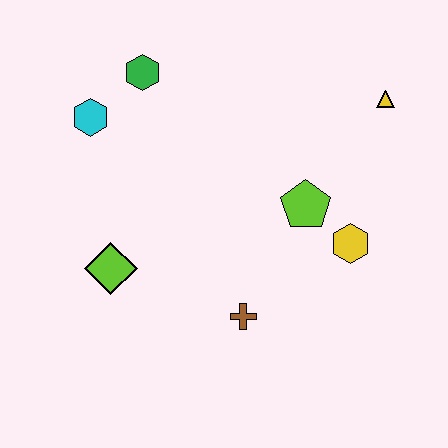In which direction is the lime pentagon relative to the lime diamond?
The lime pentagon is to the right of the lime diamond.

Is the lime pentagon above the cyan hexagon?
No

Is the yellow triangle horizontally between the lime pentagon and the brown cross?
No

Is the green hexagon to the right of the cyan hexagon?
Yes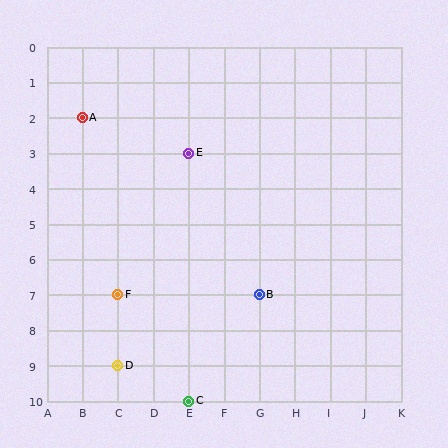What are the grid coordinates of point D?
Point D is at grid coordinates (C, 9).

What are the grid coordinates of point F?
Point F is at grid coordinates (C, 7).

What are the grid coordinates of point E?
Point E is at grid coordinates (E, 3).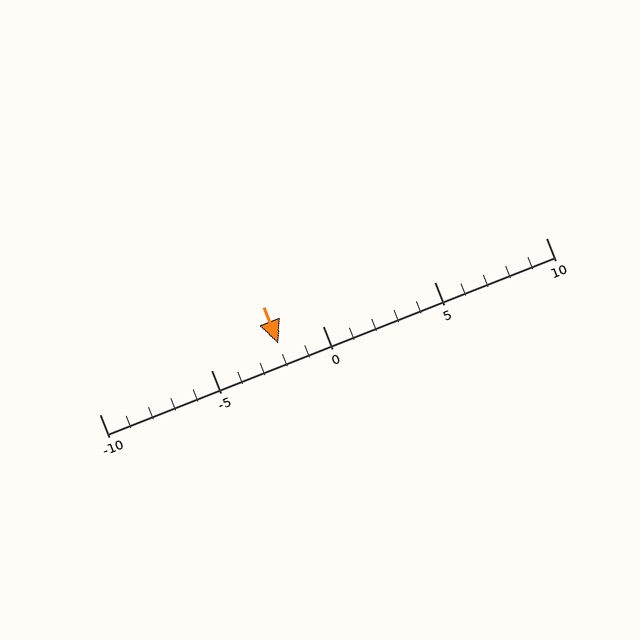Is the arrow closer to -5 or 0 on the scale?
The arrow is closer to 0.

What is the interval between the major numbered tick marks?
The major tick marks are spaced 5 units apart.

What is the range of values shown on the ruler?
The ruler shows values from -10 to 10.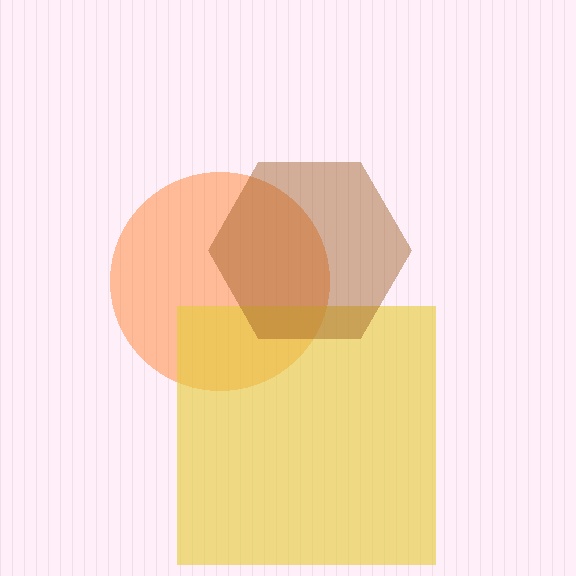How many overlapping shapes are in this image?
There are 3 overlapping shapes in the image.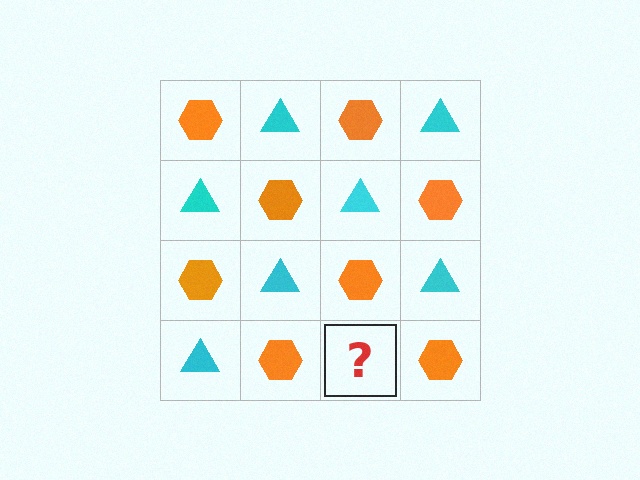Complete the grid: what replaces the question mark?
The question mark should be replaced with a cyan triangle.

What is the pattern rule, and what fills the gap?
The rule is that it alternates orange hexagon and cyan triangle in a checkerboard pattern. The gap should be filled with a cyan triangle.